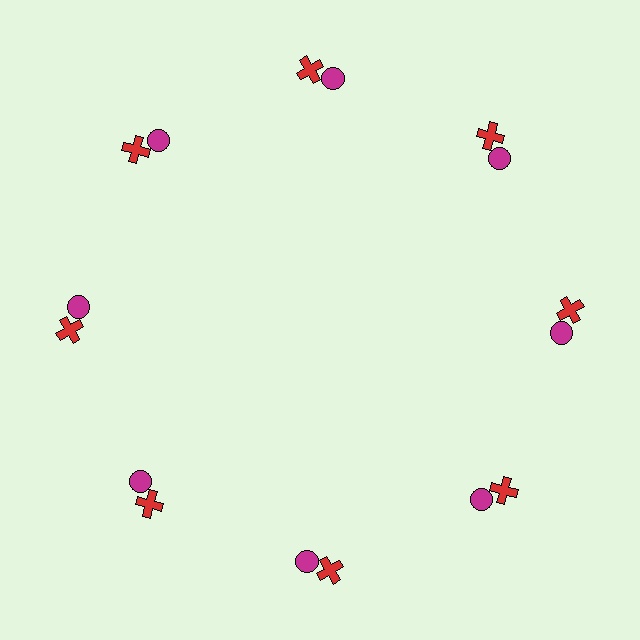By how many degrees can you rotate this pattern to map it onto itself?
The pattern maps onto itself every 45 degrees of rotation.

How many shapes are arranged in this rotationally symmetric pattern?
There are 16 shapes, arranged in 8 groups of 2.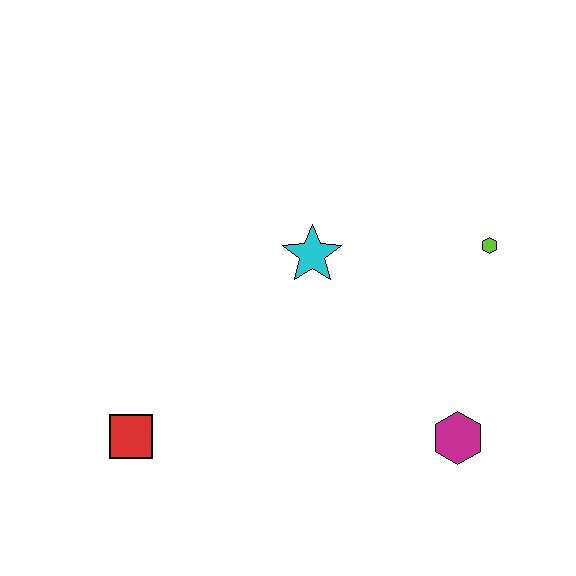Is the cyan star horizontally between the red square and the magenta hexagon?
Yes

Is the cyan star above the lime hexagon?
No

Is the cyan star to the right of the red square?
Yes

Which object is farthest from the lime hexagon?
The red square is farthest from the lime hexagon.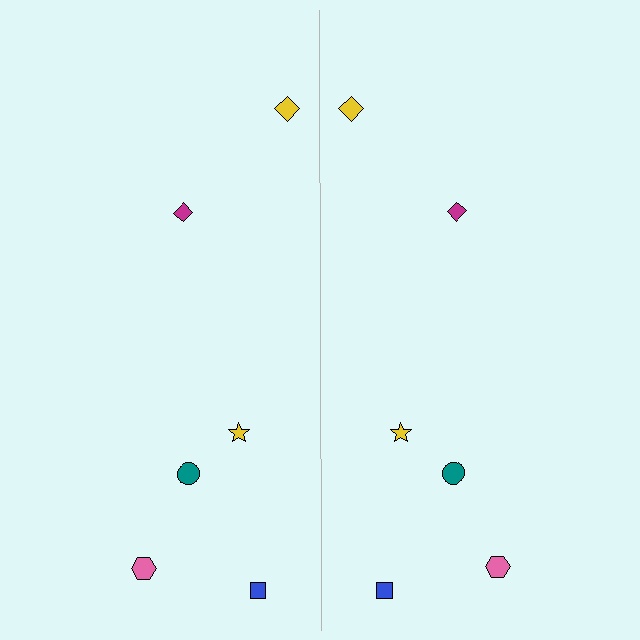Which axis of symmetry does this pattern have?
The pattern has a vertical axis of symmetry running through the center of the image.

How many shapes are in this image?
There are 12 shapes in this image.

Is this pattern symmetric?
Yes, this pattern has bilateral (reflection) symmetry.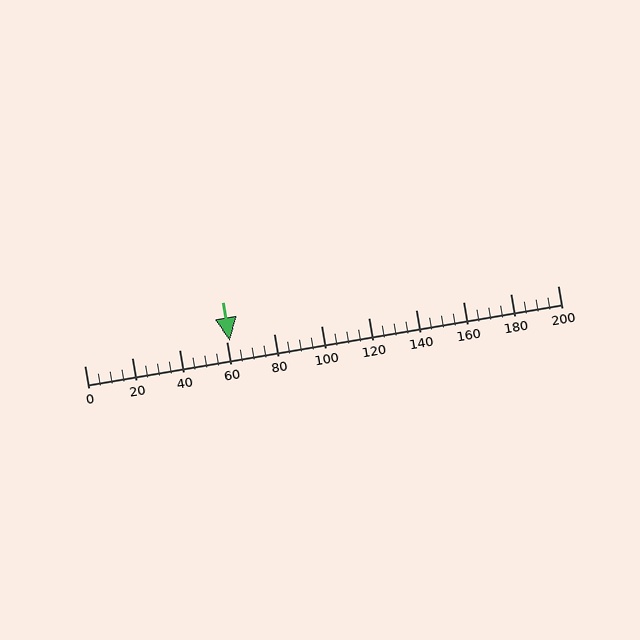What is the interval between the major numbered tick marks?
The major tick marks are spaced 20 units apart.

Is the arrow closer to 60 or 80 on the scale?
The arrow is closer to 60.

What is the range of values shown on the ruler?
The ruler shows values from 0 to 200.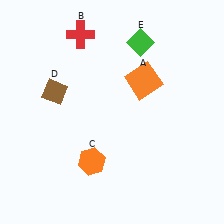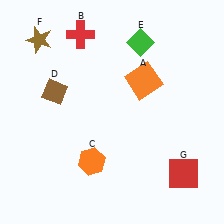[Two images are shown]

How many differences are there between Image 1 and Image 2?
There are 2 differences between the two images.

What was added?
A brown star (F), a red square (G) were added in Image 2.